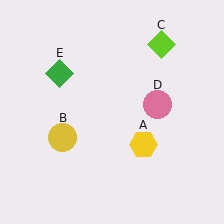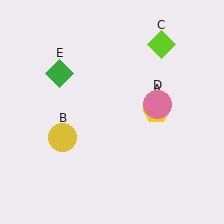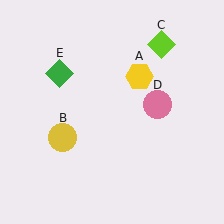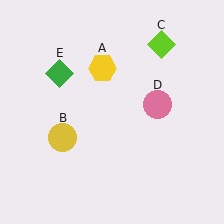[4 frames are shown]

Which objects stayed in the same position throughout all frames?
Yellow circle (object B) and lime diamond (object C) and pink circle (object D) and green diamond (object E) remained stationary.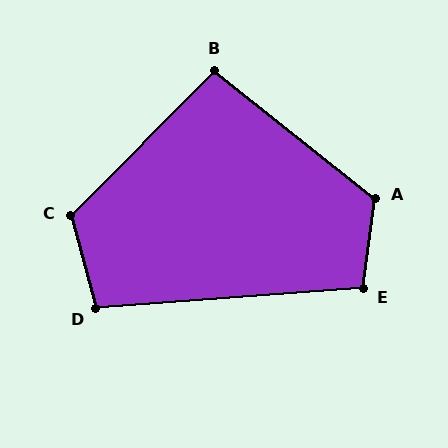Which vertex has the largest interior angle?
A, at approximately 121 degrees.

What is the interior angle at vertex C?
Approximately 120 degrees (obtuse).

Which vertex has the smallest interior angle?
B, at approximately 96 degrees.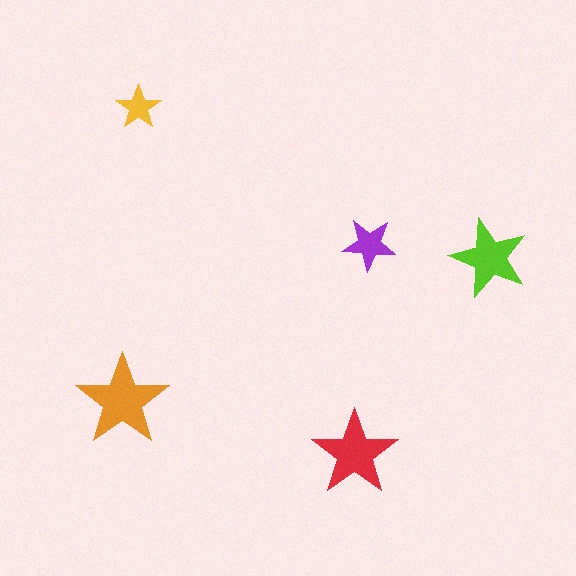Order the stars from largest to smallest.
the orange one, the red one, the lime one, the purple one, the yellow one.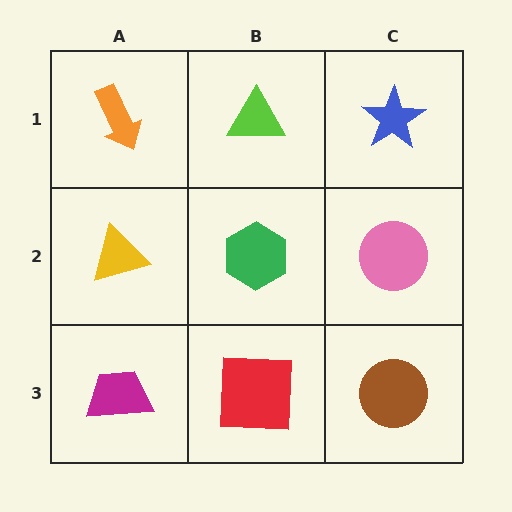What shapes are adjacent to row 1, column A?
A yellow triangle (row 2, column A), a lime triangle (row 1, column B).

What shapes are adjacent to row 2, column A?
An orange arrow (row 1, column A), a magenta trapezoid (row 3, column A), a green hexagon (row 2, column B).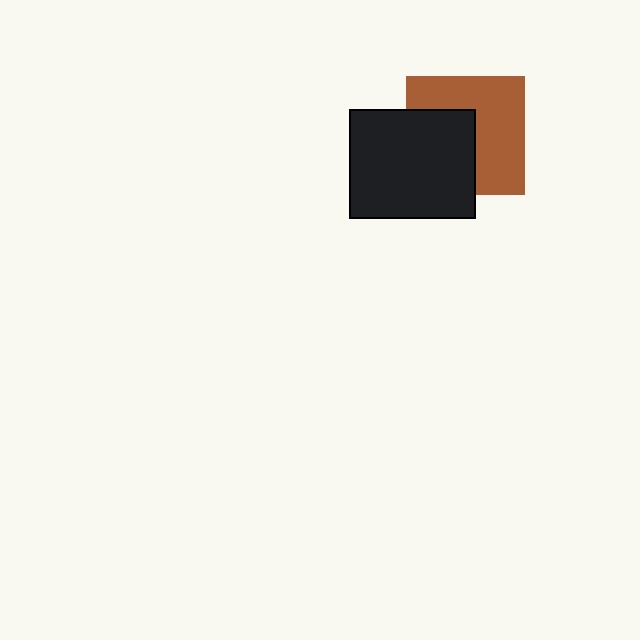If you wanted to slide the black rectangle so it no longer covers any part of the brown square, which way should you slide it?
Slide it left — that is the most direct way to separate the two shapes.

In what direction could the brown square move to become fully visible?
The brown square could move right. That would shift it out from behind the black rectangle entirely.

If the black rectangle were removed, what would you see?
You would see the complete brown square.